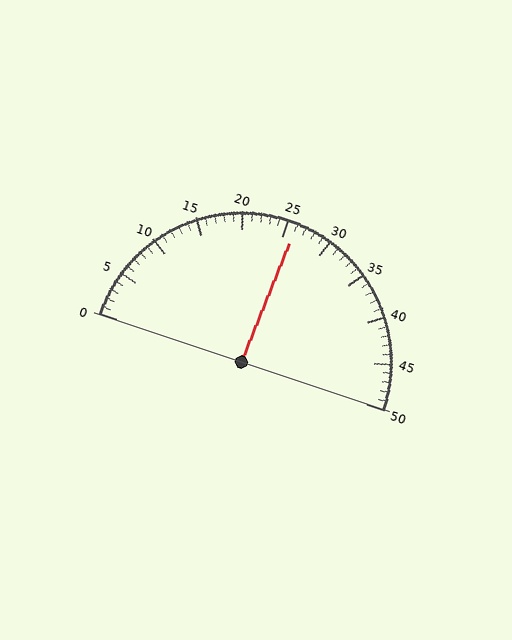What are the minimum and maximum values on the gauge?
The gauge ranges from 0 to 50.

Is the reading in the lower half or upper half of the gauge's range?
The reading is in the upper half of the range (0 to 50).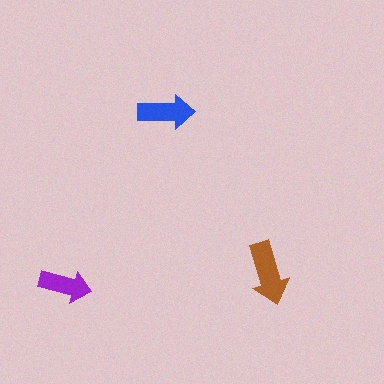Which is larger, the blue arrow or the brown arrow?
The brown one.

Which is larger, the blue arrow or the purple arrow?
The blue one.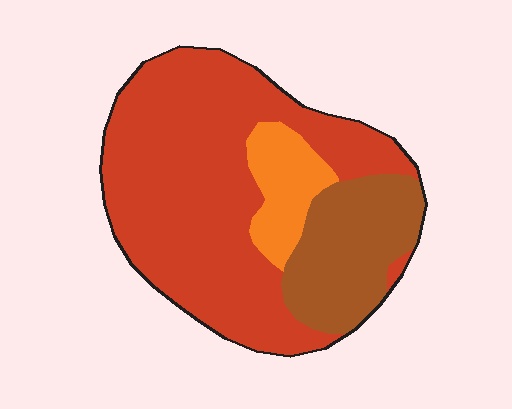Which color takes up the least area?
Orange, at roughly 10%.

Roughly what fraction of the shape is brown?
Brown takes up about one fifth (1/5) of the shape.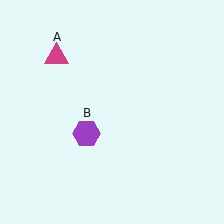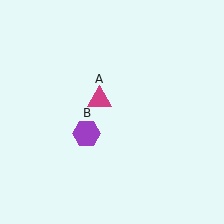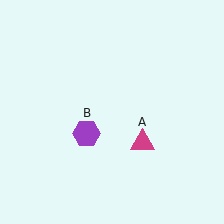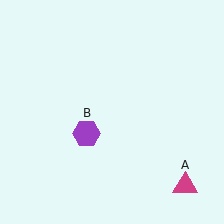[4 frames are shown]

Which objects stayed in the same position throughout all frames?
Purple hexagon (object B) remained stationary.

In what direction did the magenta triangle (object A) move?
The magenta triangle (object A) moved down and to the right.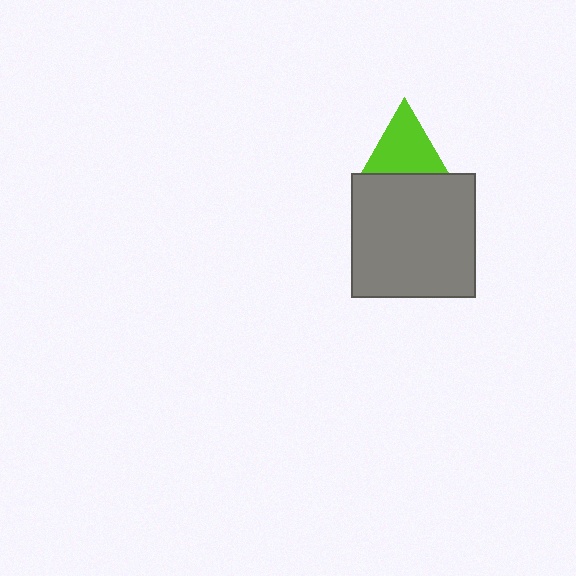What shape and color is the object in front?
The object in front is a gray square.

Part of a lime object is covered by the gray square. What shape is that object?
It is a triangle.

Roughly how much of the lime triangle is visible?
Most of it is visible (roughly 66%).